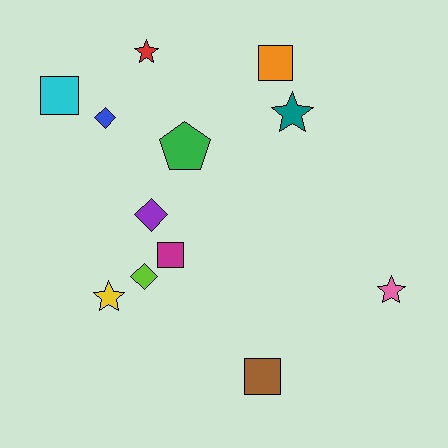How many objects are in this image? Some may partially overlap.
There are 12 objects.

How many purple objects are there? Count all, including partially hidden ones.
There is 1 purple object.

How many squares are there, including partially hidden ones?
There are 4 squares.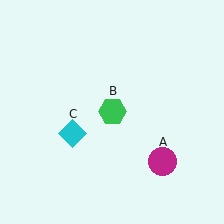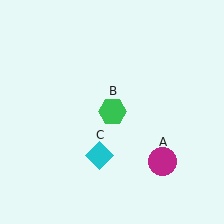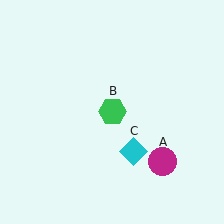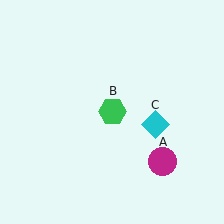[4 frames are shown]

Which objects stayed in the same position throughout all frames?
Magenta circle (object A) and green hexagon (object B) remained stationary.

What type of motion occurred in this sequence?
The cyan diamond (object C) rotated counterclockwise around the center of the scene.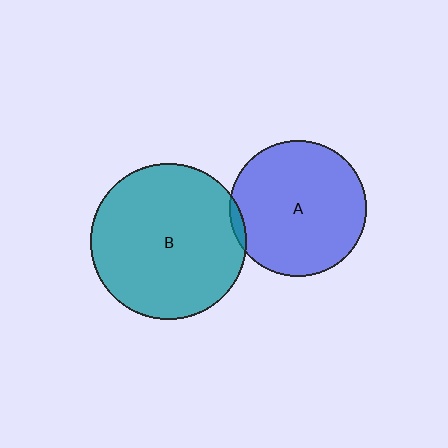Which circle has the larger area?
Circle B (teal).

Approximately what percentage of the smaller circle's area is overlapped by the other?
Approximately 5%.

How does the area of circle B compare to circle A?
Approximately 1.3 times.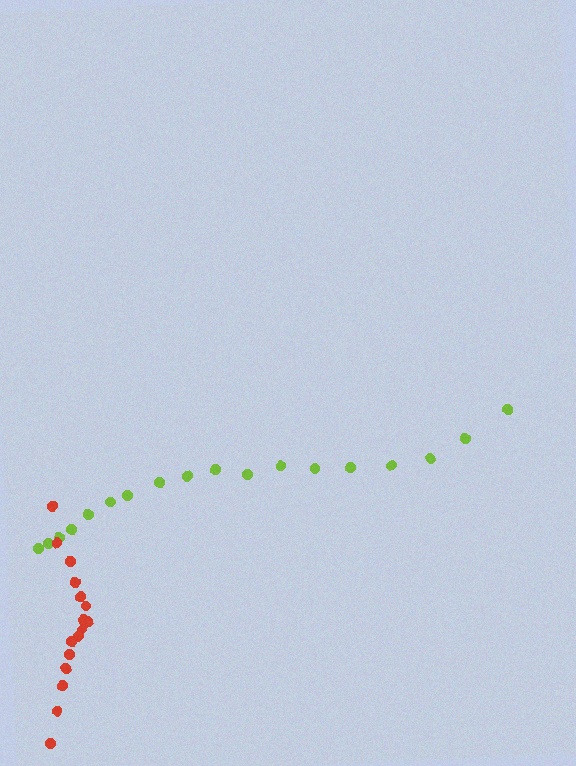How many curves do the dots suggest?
There are 2 distinct paths.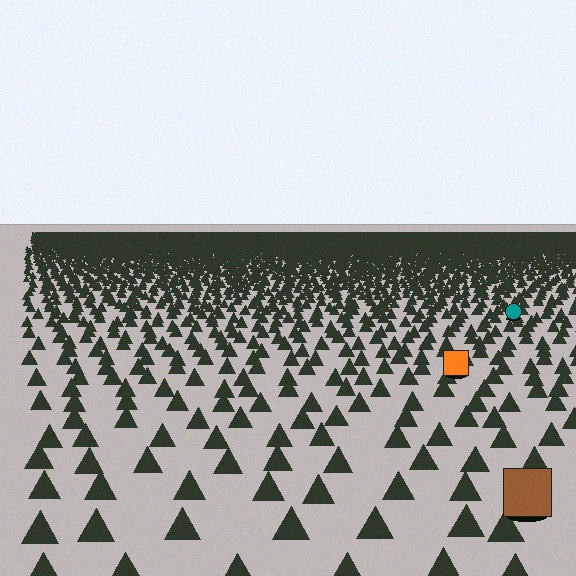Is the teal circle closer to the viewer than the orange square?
No. The orange square is closer — you can tell from the texture gradient: the ground texture is coarser near it.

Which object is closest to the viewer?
The brown square is closest. The texture marks near it are larger and more spread out.